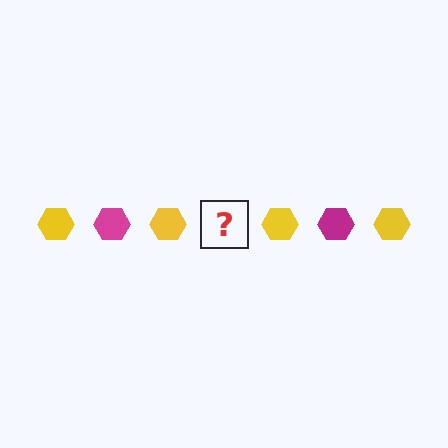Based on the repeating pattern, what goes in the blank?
The blank should be a magenta hexagon.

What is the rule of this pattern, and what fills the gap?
The rule is that the pattern cycles through yellow, magenta hexagons. The gap should be filled with a magenta hexagon.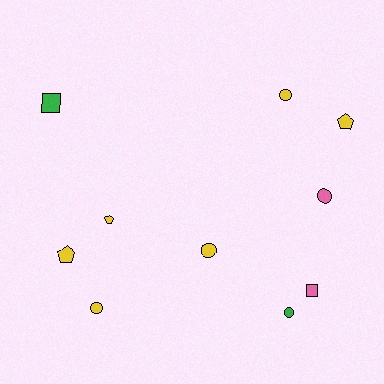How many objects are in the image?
There are 10 objects.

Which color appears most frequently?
Yellow, with 6 objects.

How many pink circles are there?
There is 1 pink circle.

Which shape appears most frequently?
Circle, with 5 objects.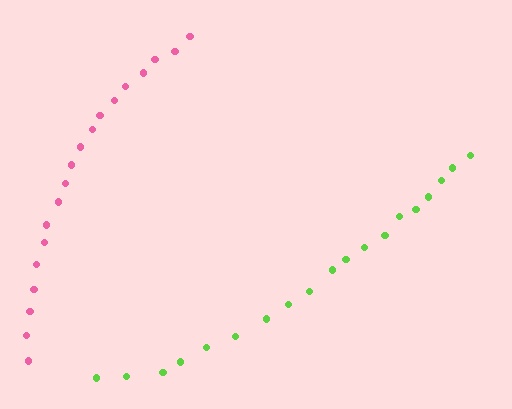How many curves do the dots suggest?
There are 2 distinct paths.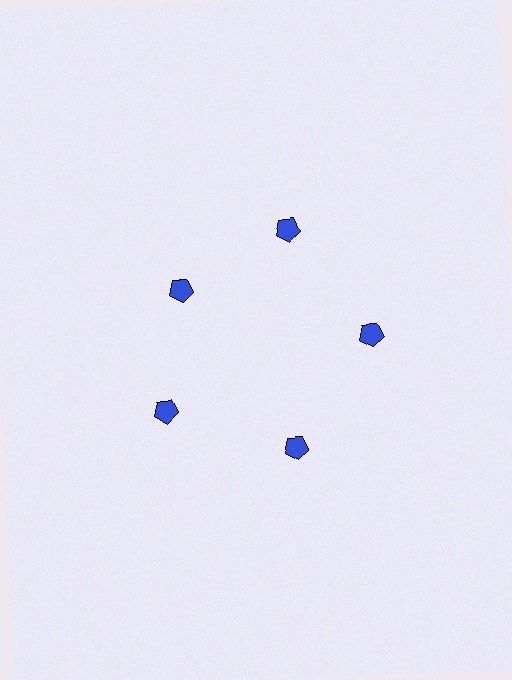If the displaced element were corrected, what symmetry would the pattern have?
It would have 5-fold rotational symmetry — the pattern would map onto itself every 72 degrees.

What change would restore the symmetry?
The symmetry would be restored by moving it outward, back onto the ring so that all 5 pentagons sit at equal angles and equal distance from the center.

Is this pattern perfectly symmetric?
No. The 5 blue pentagons are arranged in a ring, but one element near the 10 o'clock position is pulled inward toward the center, breaking the 5-fold rotational symmetry.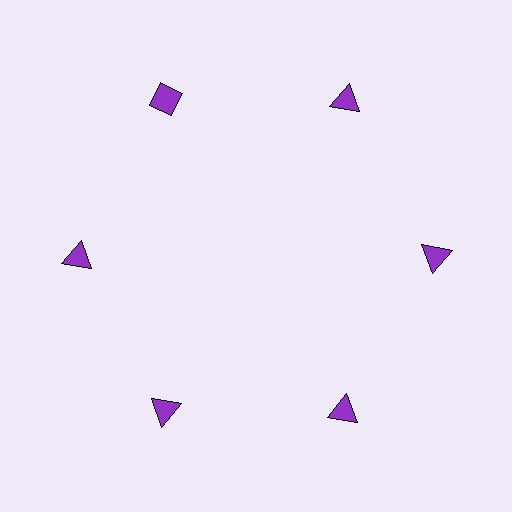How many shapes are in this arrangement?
There are 6 shapes arranged in a ring pattern.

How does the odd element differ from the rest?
It has a different shape: diamond instead of triangle.